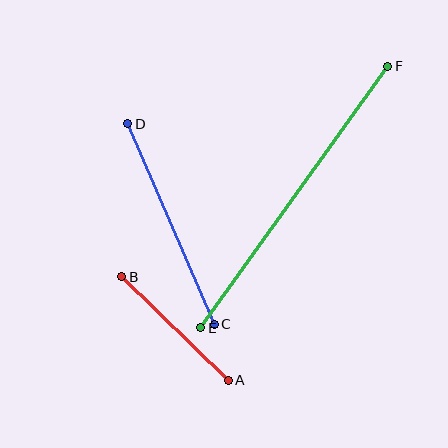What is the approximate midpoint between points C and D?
The midpoint is at approximately (171, 224) pixels.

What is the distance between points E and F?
The distance is approximately 321 pixels.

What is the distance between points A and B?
The distance is approximately 148 pixels.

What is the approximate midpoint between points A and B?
The midpoint is at approximately (175, 329) pixels.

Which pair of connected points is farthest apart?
Points E and F are farthest apart.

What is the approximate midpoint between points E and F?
The midpoint is at approximately (294, 197) pixels.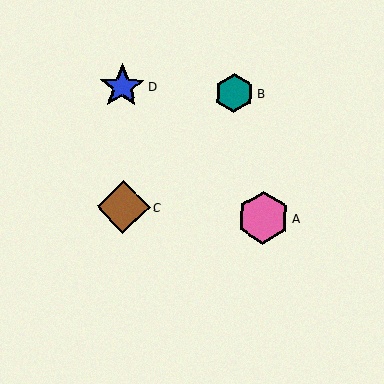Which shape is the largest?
The brown diamond (labeled C) is the largest.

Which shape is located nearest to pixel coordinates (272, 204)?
The pink hexagon (labeled A) at (263, 218) is nearest to that location.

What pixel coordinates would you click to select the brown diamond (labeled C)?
Click at (123, 207) to select the brown diamond C.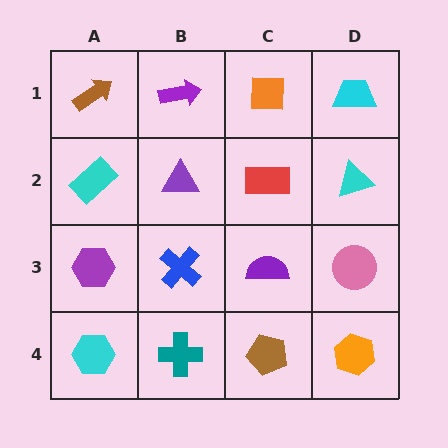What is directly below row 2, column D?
A pink circle.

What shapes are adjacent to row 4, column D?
A pink circle (row 3, column D), a brown pentagon (row 4, column C).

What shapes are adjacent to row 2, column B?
A purple arrow (row 1, column B), a blue cross (row 3, column B), a cyan rectangle (row 2, column A), a red rectangle (row 2, column C).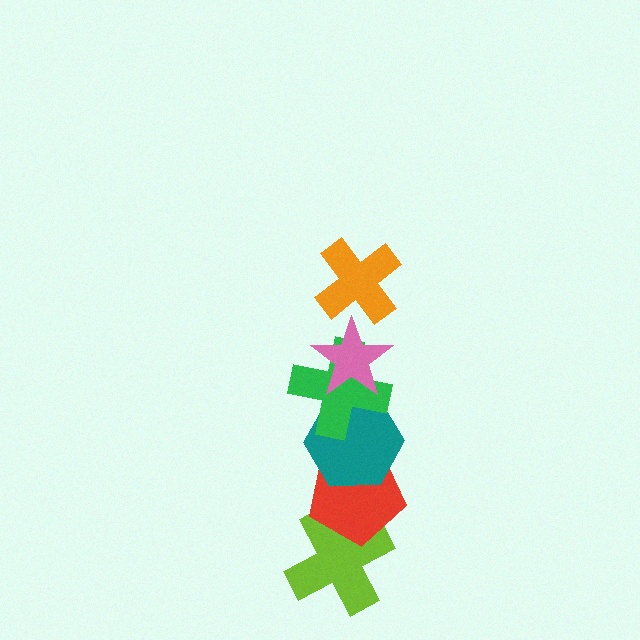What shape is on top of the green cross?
The pink star is on top of the green cross.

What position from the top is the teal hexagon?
The teal hexagon is 4th from the top.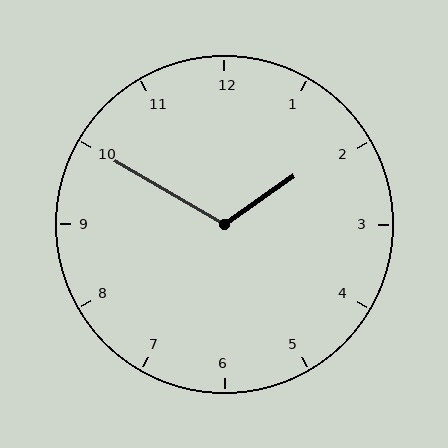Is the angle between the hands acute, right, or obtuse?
It is obtuse.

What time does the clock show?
1:50.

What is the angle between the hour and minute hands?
Approximately 115 degrees.